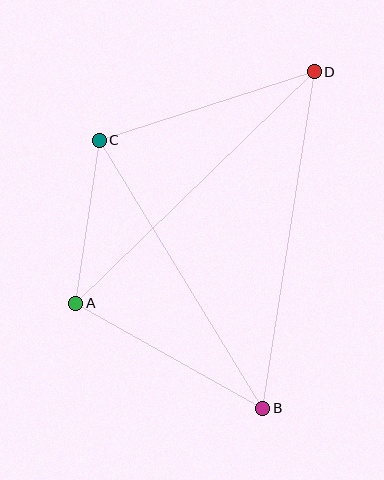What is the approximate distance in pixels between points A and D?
The distance between A and D is approximately 332 pixels.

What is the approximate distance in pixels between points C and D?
The distance between C and D is approximately 225 pixels.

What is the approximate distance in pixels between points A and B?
The distance between A and B is approximately 214 pixels.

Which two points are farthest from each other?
Points B and D are farthest from each other.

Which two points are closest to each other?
Points A and C are closest to each other.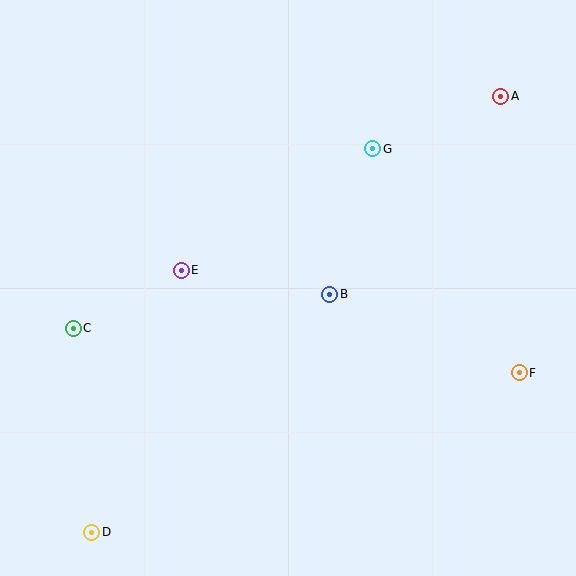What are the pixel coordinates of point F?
Point F is at (519, 373).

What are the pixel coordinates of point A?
Point A is at (501, 96).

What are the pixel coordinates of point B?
Point B is at (330, 294).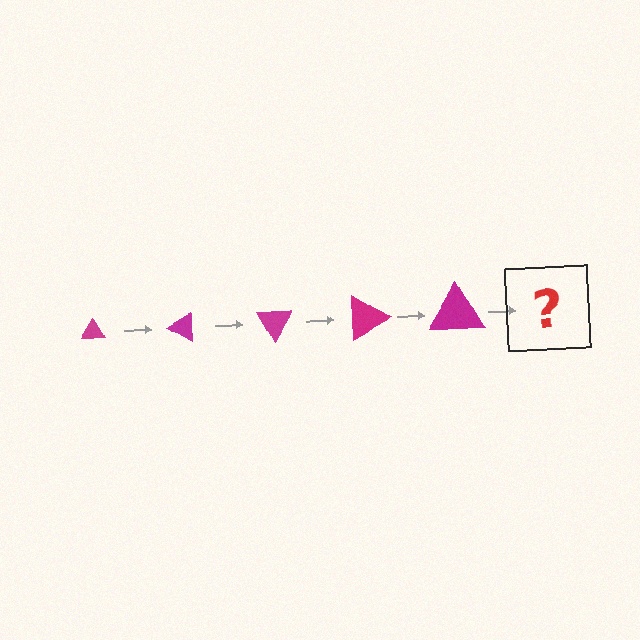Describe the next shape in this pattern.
It should be a triangle, larger than the previous one and rotated 150 degrees from the start.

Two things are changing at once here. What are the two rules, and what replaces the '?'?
The two rules are that the triangle grows larger each step and it rotates 30 degrees each step. The '?' should be a triangle, larger than the previous one and rotated 150 degrees from the start.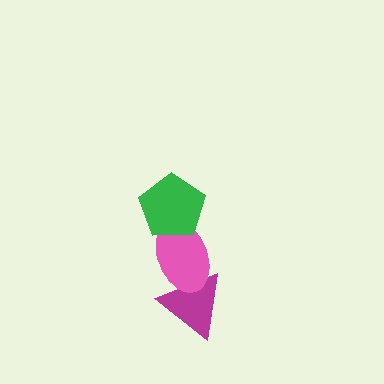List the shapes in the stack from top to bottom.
From top to bottom: the green pentagon, the pink ellipse, the magenta triangle.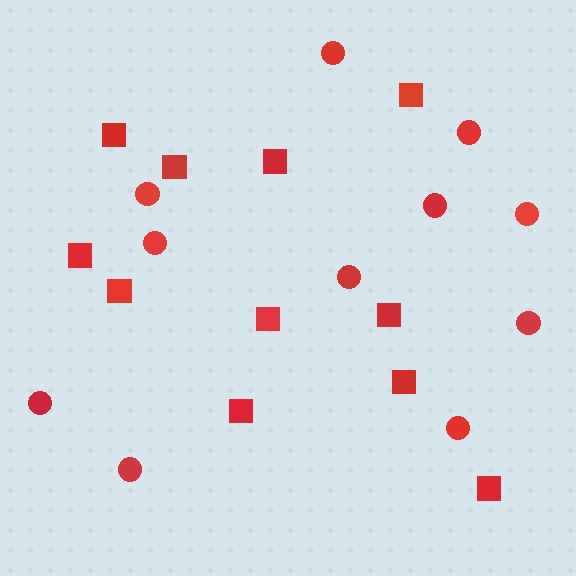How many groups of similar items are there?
There are 2 groups: one group of squares (11) and one group of circles (11).